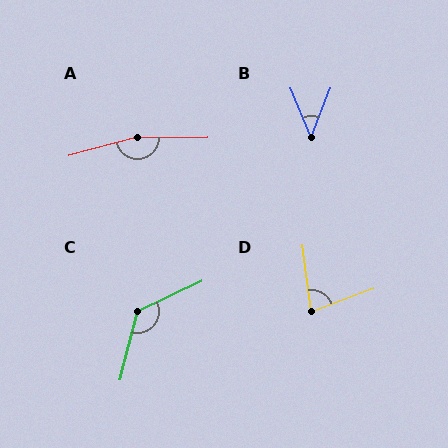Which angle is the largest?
A, at approximately 166 degrees.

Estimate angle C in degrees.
Approximately 130 degrees.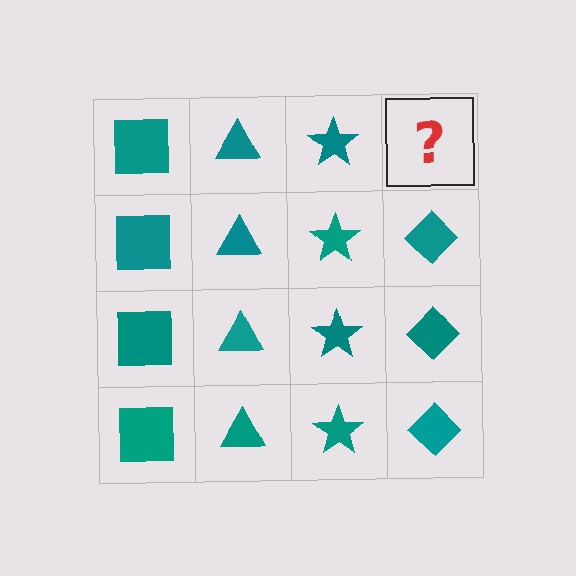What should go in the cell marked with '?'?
The missing cell should contain a teal diamond.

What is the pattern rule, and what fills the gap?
The rule is that each column has a consistent shape. The gap should be filled with a teal diamond.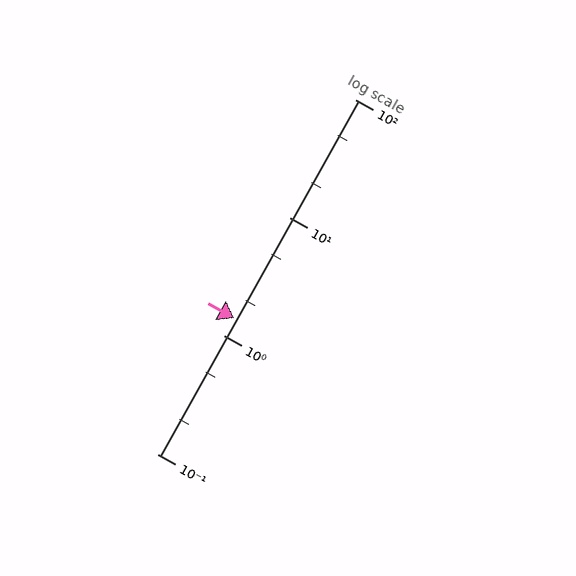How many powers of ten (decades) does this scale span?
The scale spans 3 decades, from 0.1 to 100.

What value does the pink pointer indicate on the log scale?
The pointer indicates approximately 1.4.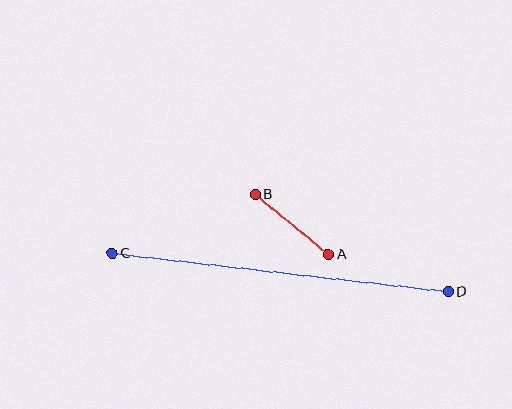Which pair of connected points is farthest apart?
Points C and D are farthest apart.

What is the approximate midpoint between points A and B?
The midpoint is at approximately (291, 224) pixels.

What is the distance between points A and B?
The distance is approximately 95 pixels.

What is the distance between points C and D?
The distance is approximately 338 pixels.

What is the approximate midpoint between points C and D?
The midpoint is at approximately (280, 273) pixels.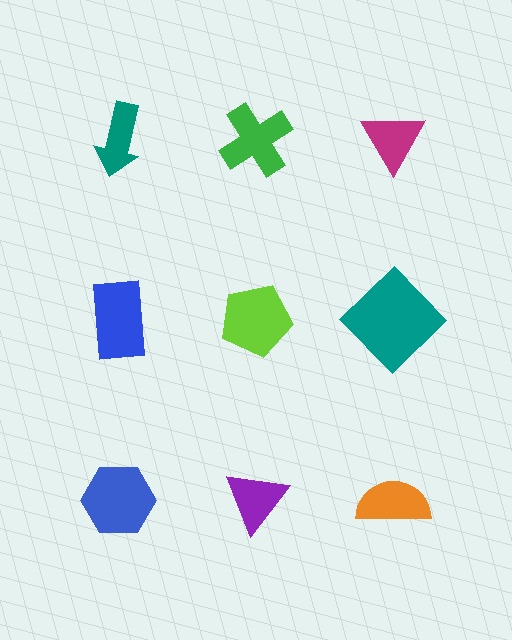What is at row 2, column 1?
A blue rectangle.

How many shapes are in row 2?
3 shapes.